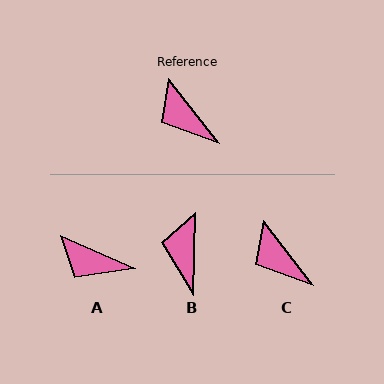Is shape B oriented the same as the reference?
No, it is off by about 39 degrees.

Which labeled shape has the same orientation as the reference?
C.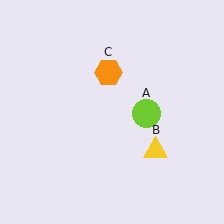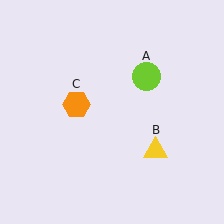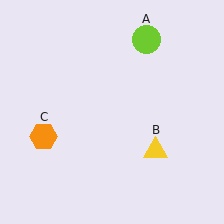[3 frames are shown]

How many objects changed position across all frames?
2 objects changed position: lime circle (object A), orange hexagon (object C).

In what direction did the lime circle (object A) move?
The lime circle (object A) moved up.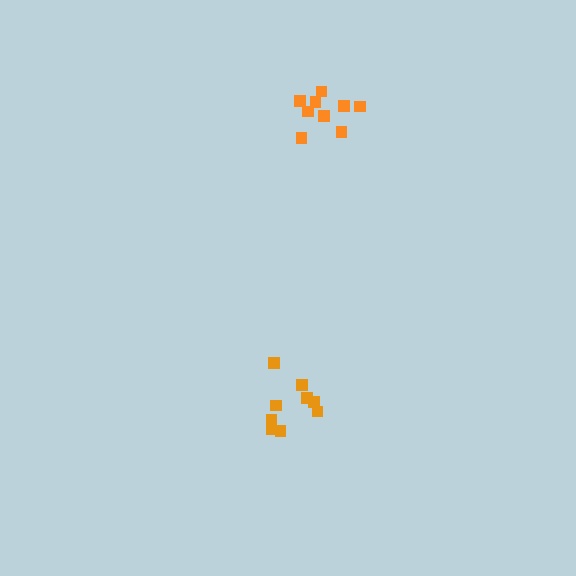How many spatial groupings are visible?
There are 2 spatial groupings.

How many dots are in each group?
Group 1: 9 dots, Group 2: 9 dots (18 total).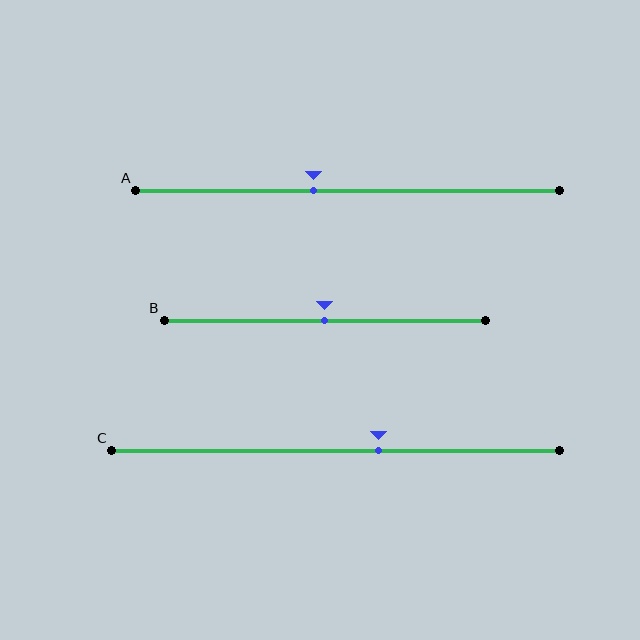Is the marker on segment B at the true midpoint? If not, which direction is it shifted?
Yes, the marker on segment B is at the true midpoint.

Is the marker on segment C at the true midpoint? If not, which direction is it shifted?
No, the marker on segment C is shifted to the right by about 10% of the segment length.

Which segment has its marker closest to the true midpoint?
Segment B has its marker closest to the true midpoint.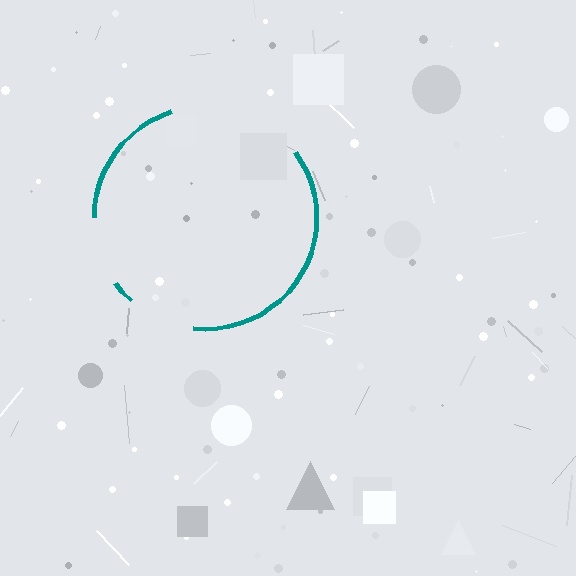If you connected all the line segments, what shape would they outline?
They would outline a circle.